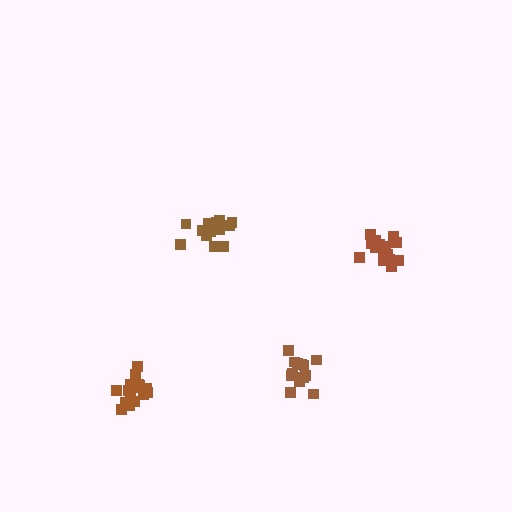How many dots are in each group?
Group 1: 16 dots, Group 2: 16 dots, Group 3: 13 dots, Group 4: 19 dots (64 total).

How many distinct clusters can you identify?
There are 4 distinct clusters.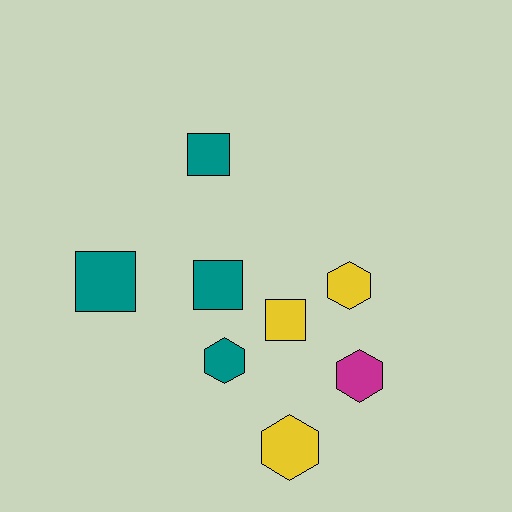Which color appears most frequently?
Teal, with 4 objects.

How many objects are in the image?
There are 8 objects.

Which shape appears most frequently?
Hexagon, with 4 objects.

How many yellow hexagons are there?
There are 2 yellow hexagons.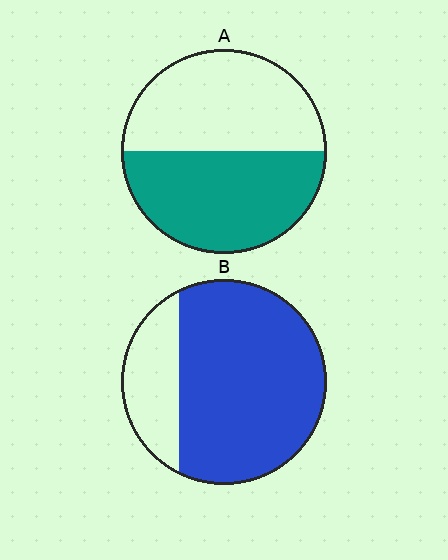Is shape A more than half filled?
Roughly half.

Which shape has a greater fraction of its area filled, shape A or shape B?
Shape B.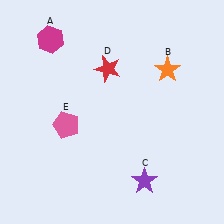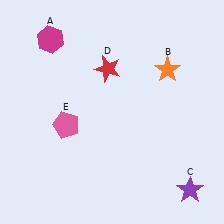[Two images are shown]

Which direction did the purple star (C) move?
The purple star (C) moved right.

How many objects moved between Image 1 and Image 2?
1 object moved between the two images.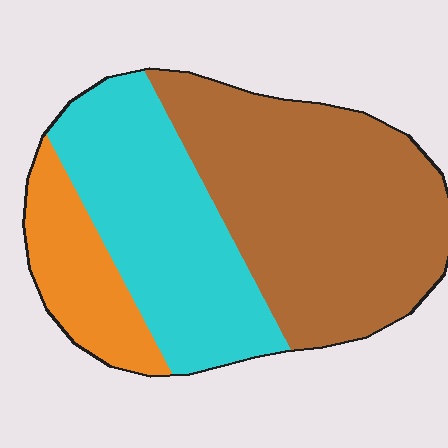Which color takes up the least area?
Orange, at roughly 15%.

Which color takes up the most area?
Brown, at roughly 50%.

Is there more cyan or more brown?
Brown.